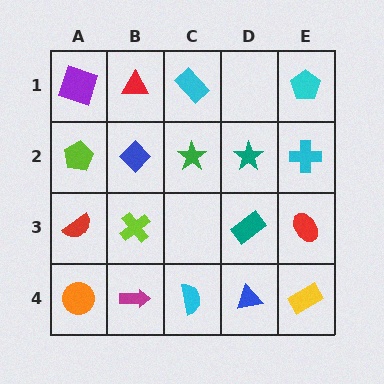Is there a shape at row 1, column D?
No, that cell is empty.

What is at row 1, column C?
A cyan rectangle.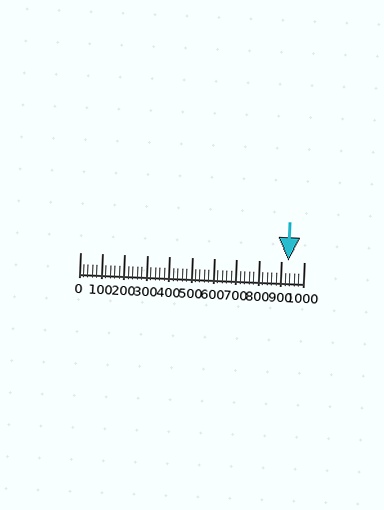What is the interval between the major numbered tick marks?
The major tick marks are spaced 100 units apart.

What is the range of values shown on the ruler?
The ruler shows values from 0 to 1000.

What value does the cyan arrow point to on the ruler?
The cyan arrow points to approximately 929.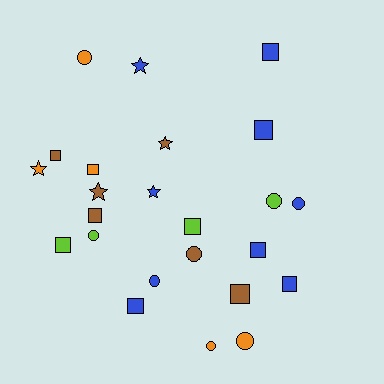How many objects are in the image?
There are 24 objects.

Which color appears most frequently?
Blue, with 9 objects.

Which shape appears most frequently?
Square, with 11 objects.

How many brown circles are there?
There is 1 brown circle.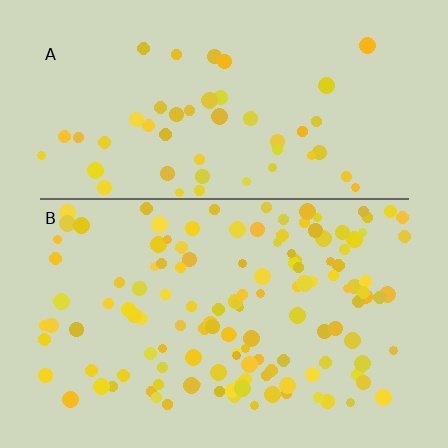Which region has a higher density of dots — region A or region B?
B (the bottom).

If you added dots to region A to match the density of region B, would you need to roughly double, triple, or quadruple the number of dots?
Approximately triple.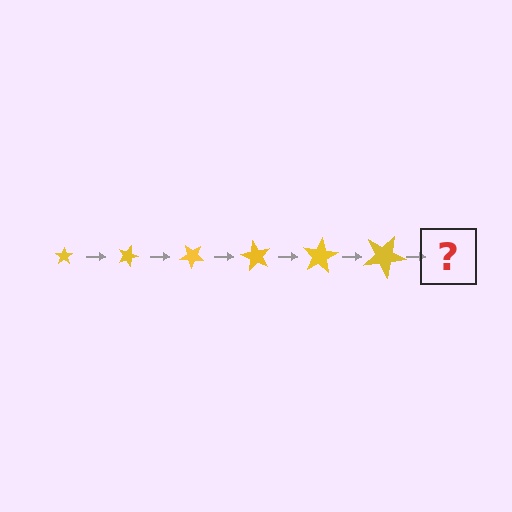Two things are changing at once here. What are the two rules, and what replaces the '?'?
The two rules are that the star grows larger each step and it rotates 20 degrees each step. The '?' should be a star, larger than the previous one and rotated 120 degrees from the start.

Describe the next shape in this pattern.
It should be a star, larger than the previous one and rotated 120 degrees from the start.